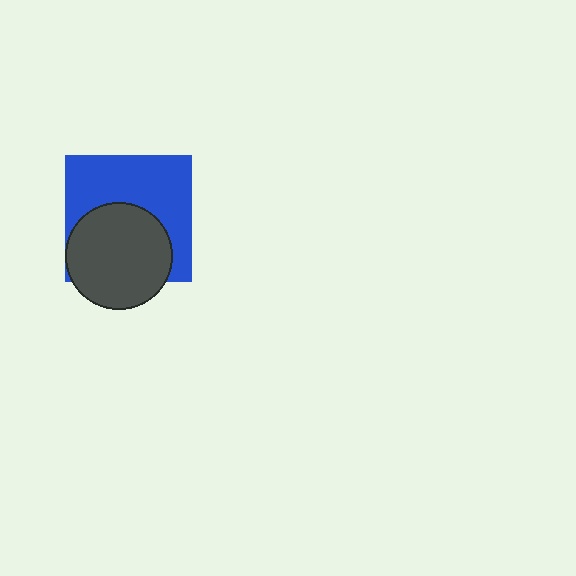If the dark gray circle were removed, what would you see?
You would see the complete blue square.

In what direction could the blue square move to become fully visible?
The blue square could move up. That would shift it out from behind the dark gray circle entirely.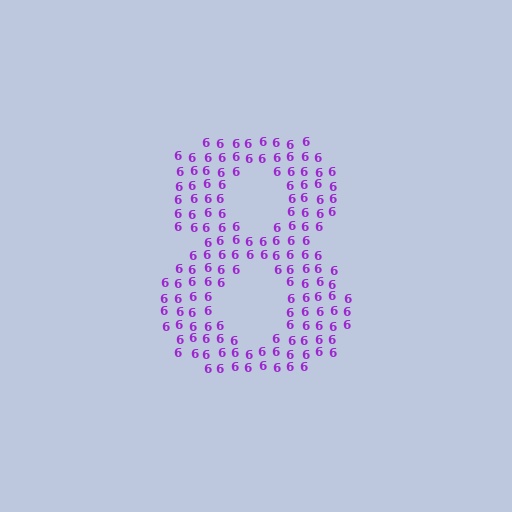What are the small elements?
The small elements are digit 6's.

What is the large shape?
The large shape is the digit 8.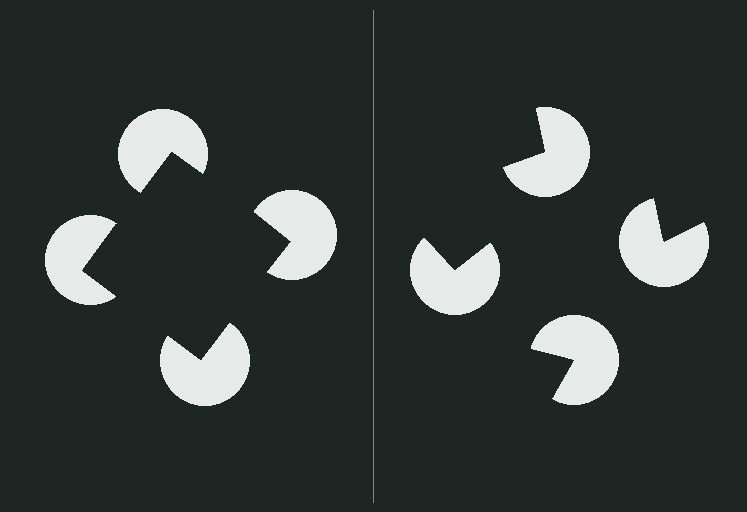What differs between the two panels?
The pac-man discs are positioned identically on both sides; only the wedge orientations differ. On the left they align to a square; on the right they are misaligned.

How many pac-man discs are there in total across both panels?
8 — 4 on each side.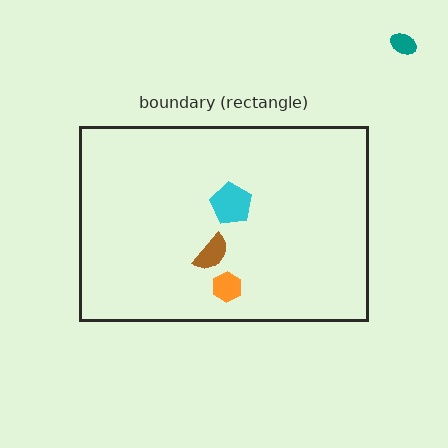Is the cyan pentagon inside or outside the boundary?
Inside.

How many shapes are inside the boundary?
3 inside, 1 outside.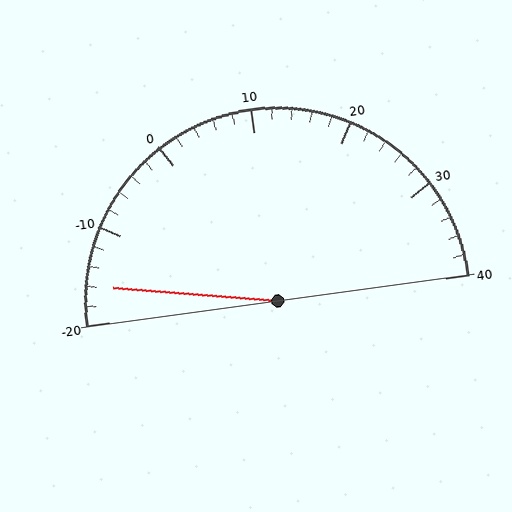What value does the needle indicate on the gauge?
The needle indicates approximately -16.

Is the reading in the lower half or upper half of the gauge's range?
The reading is in the lower half of the range (-20 to 40).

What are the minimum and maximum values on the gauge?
The gauge ranges from -20 to 40.